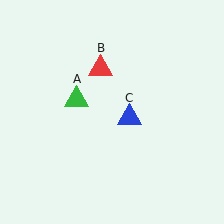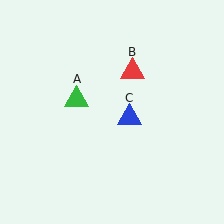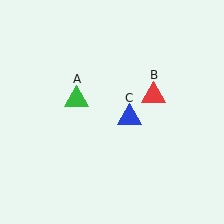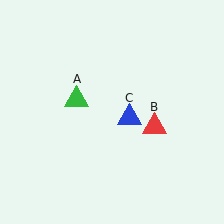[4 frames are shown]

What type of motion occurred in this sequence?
The red triangle (object B) rotated clockwise around the center of the scene.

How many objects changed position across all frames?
1 object changed position: red triangle (object B).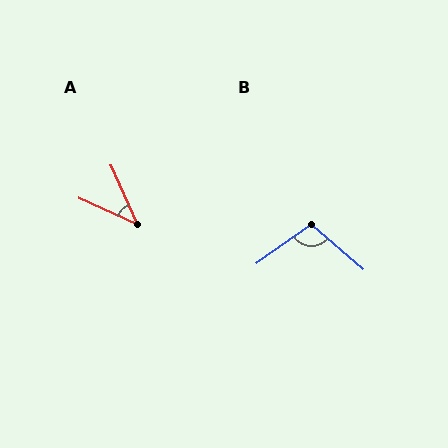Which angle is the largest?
B, at approximately 103 degrees.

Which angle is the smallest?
A, at approximately 42 degrees.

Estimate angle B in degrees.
Approximately 103 degrees.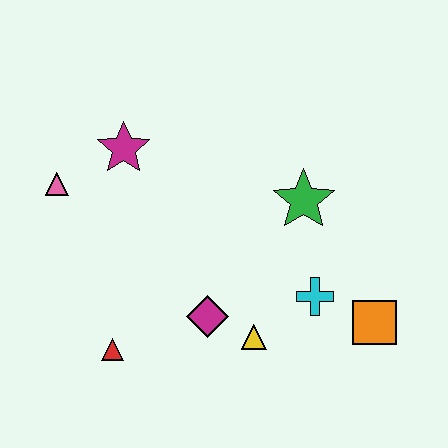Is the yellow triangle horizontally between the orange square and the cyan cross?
No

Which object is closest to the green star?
The cyan cross is closest to the green star.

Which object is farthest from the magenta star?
The orange square is farthest from the magenta star.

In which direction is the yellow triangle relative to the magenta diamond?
The yellow triangle is to the right of the magenta diamond.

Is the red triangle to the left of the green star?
Yes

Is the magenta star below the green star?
No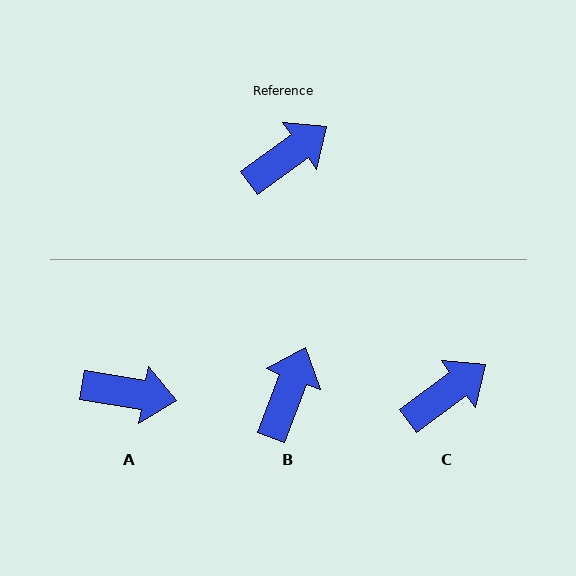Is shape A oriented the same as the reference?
No, it is off by about 45 degrees.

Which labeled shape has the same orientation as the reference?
C.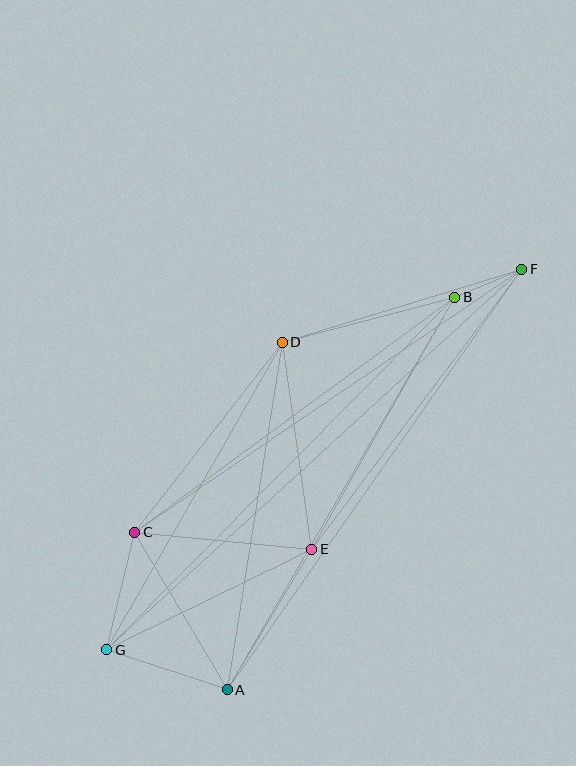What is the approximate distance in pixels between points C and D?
The distance between C and D is approximately 241 pixels.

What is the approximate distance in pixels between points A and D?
The distance between A and D is approximately 352 pixels.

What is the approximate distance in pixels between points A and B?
The distance between A and B is approximately 454 pixels.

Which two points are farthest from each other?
Points F and G are farthest from each other.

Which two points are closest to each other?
Points B and F are closest to each other.